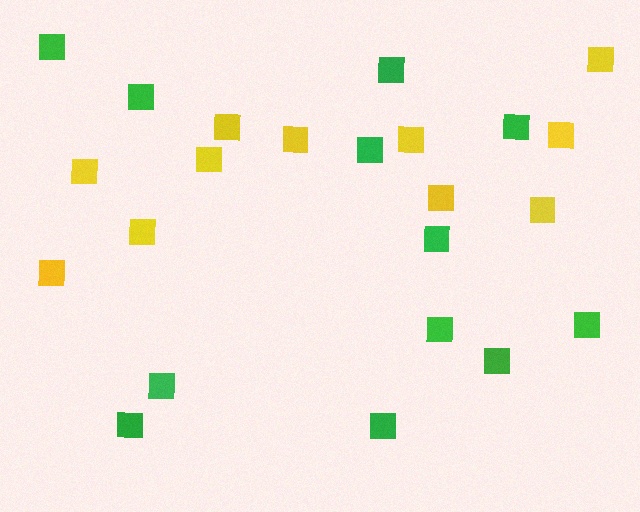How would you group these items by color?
There are 2 groups: one group of green squares (12) and one group of yellow squares (11).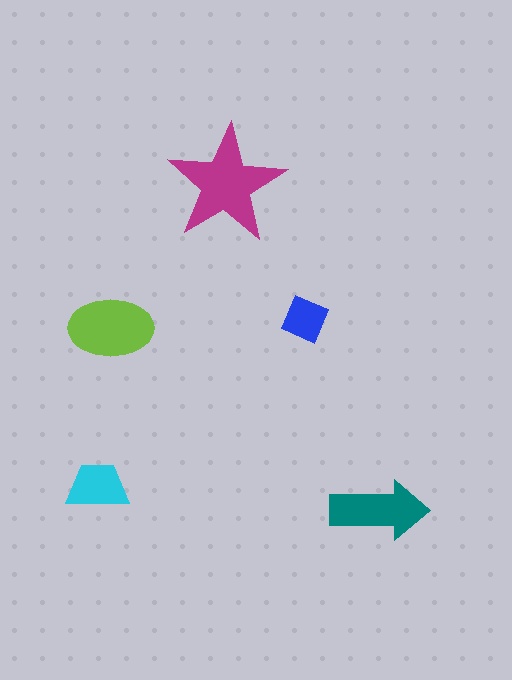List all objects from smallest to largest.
The blue diamond, the cyan trapezoid, the teal arrow, the lime ellipse, the magenta star.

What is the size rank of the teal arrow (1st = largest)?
3rd.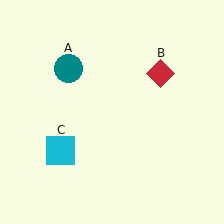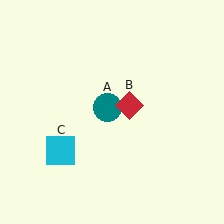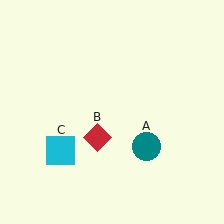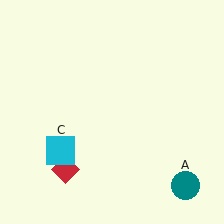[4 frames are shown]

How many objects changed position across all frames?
2 objects changed position: teal circle (object A), red diamond (object B).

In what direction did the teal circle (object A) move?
The teal circle (object A) moved down and to the right.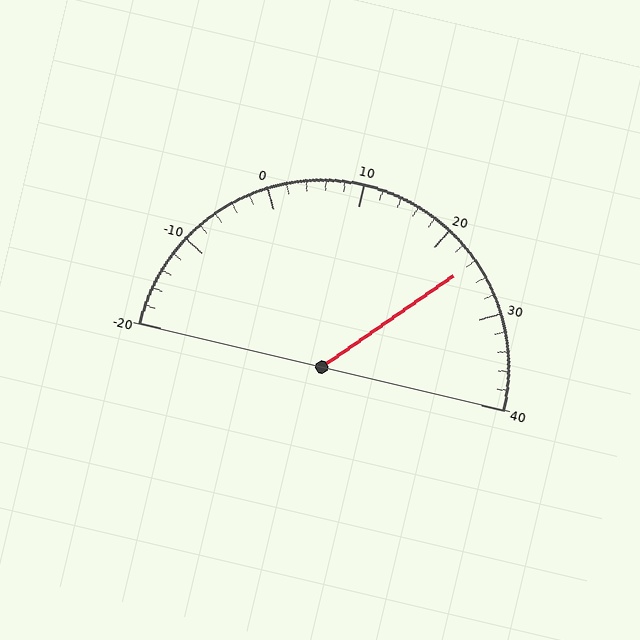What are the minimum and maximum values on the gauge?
The gauge ranges from -20 to 40.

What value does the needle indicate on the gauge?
The needle indicates approximately 24.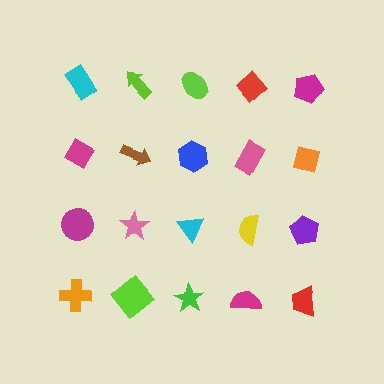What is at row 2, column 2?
A brown arrow.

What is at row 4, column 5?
A red trapezoid.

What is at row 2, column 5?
An orange square.